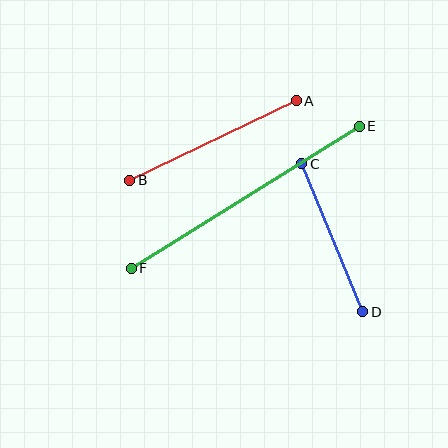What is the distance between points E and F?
The distance is approximately 269 pixels.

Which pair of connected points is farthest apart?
Points E and F are farthest apart.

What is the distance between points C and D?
The distance is approximately 160 pixels.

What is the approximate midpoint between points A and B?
The midpoint is at approximately (213, 141) pixels.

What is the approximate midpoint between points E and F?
The midpoint is at approximately (245, 197) pixels.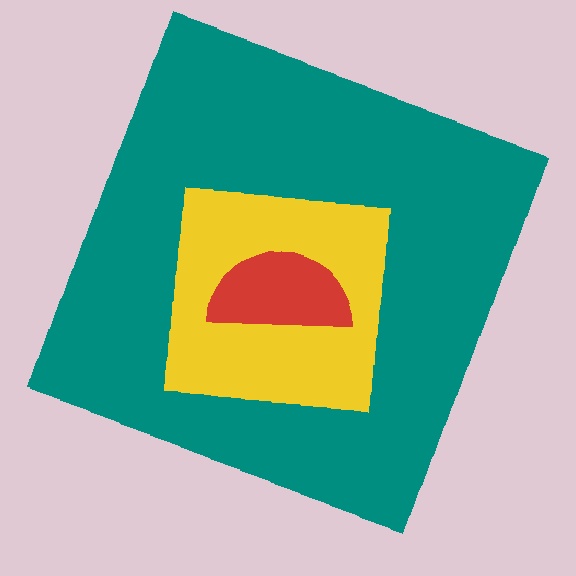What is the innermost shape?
The red semicircle.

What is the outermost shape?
The teal square.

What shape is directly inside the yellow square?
The red semicircle.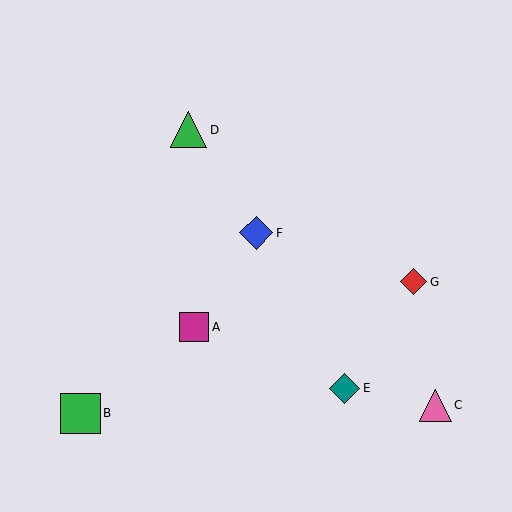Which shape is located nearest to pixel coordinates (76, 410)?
The green square (labeled B) at (80, 413) is nearest to that location.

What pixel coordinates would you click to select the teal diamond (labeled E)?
Click at (345, 388) to select the teal diamond E.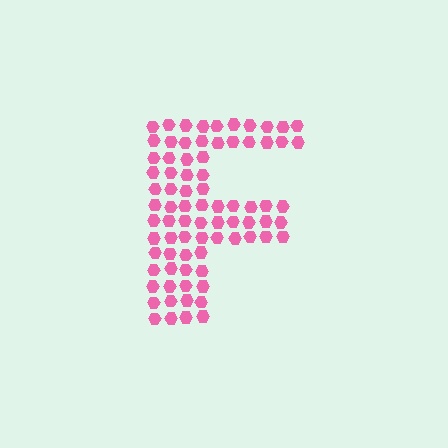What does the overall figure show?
The overall figure shows the letter F.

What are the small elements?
The small elements are hexagons.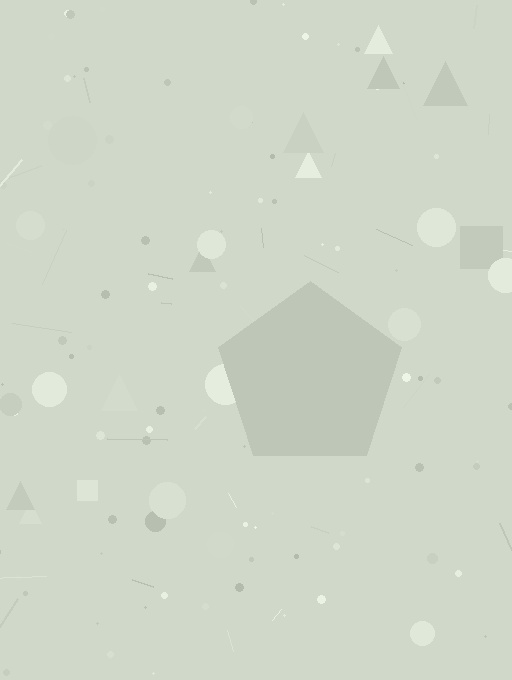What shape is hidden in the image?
A pentagon is hidden in the image.